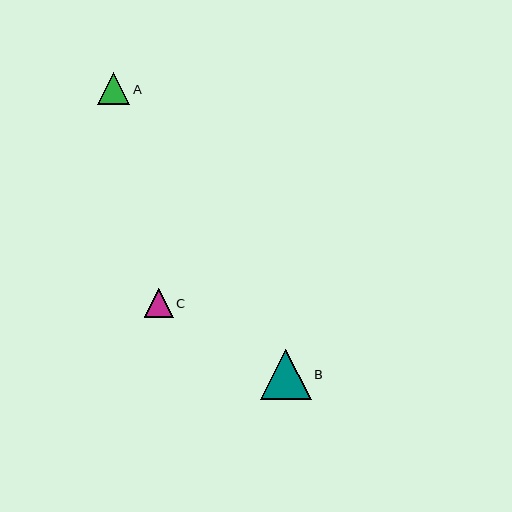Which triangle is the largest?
Triangle B is the largest with a size of approximately 51 pixels.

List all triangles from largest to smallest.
From largest to smallest: B, A, C.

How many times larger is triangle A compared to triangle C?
Triangle A is approximately 1.1 times the size of triangle C.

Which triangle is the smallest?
Triangle C is the smallest with a size of approximately 29 pixels.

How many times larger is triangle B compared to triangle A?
Triangle B is approximately 1.6 times the size of triangle A.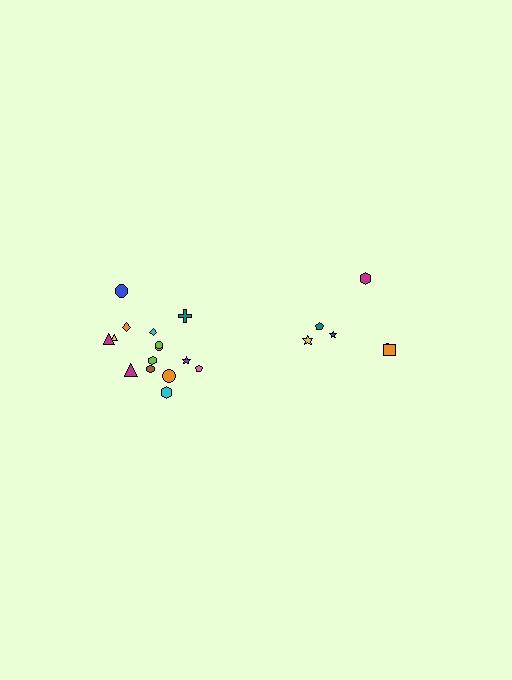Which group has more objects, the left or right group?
The left group.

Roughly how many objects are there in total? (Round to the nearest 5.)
Roughly 20 objects in total.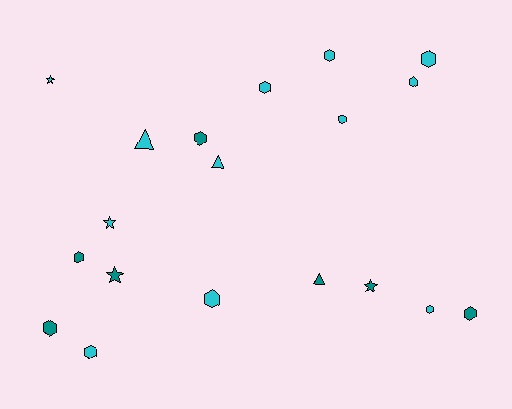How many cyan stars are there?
There are 2 cyan stars.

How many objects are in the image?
There are 19 objects.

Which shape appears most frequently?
Hexagon, with 12 objects.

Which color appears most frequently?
Cyan, with 12 objects.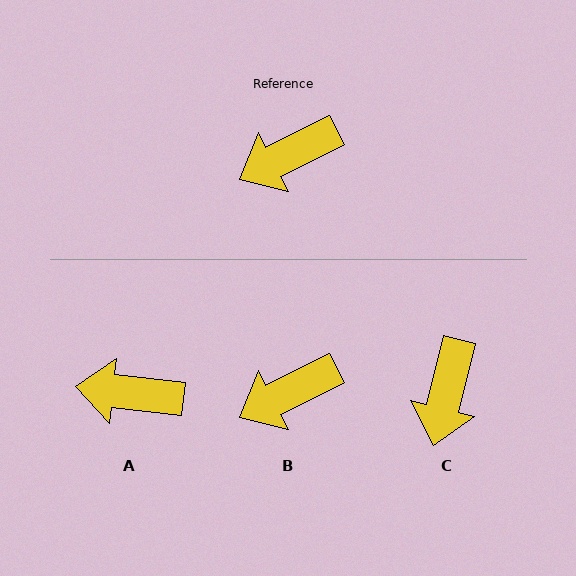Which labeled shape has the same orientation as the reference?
B.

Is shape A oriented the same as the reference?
No, it is off by about 33 degrees.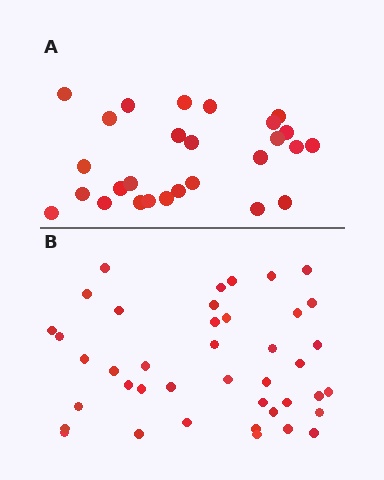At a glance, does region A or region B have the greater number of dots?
Region B (the bottom region) has more dots.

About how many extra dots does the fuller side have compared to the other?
Region B has approximately 15 more dots than region A.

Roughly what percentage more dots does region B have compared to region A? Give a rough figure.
About 50% more.